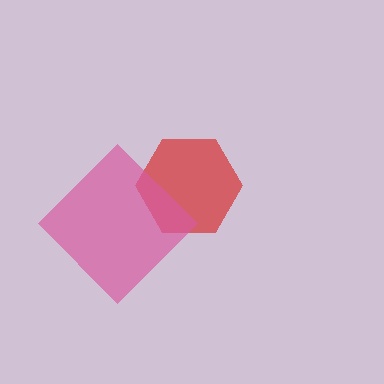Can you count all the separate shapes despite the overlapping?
Yes, there are 2 separate shapes.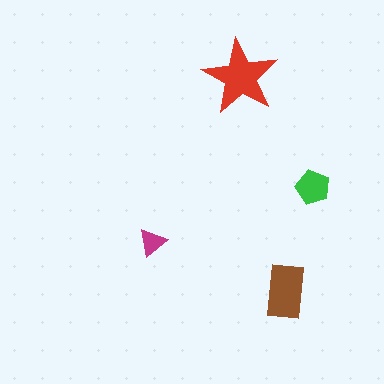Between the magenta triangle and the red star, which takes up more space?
The red star.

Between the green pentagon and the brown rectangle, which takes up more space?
The brown rectangle.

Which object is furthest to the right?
The green pentagon is rightmost.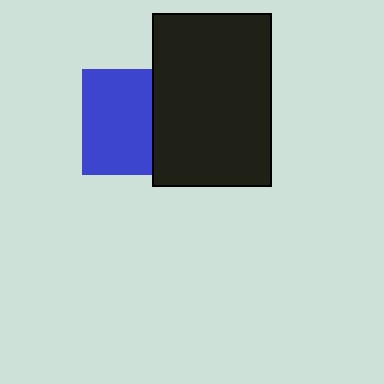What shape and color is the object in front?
The object in front is a black rectangle.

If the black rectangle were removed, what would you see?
You would see the complete blue square.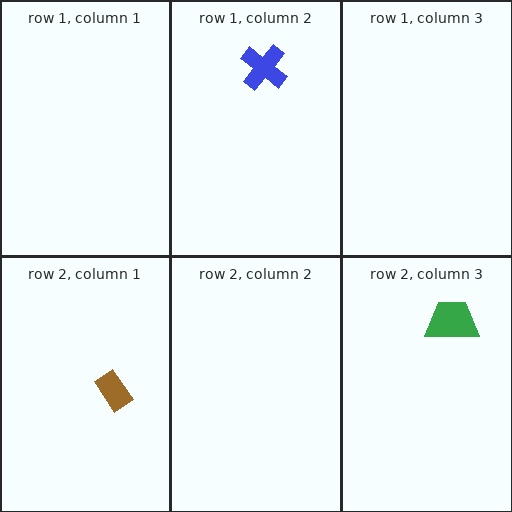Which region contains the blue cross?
The row 1, column 2 region.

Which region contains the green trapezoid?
The row 2, column 3 region.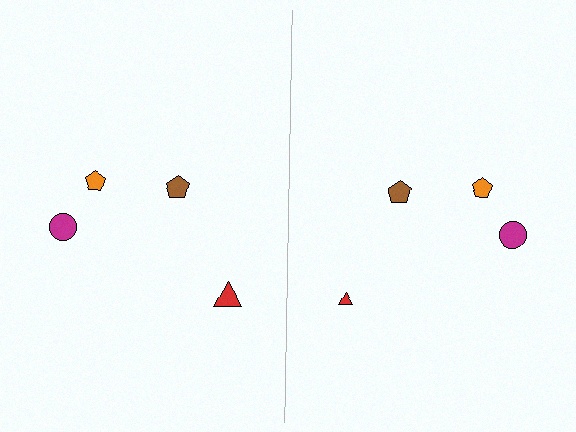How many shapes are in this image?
There are 8 shapes in this image.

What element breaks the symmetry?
The red triangle on the right side has a different size than its mirror counterpart.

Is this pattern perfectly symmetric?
No, the pattern is not perfectly symmetric. The red triangle on the right side has a different size than its mirror counterpart.